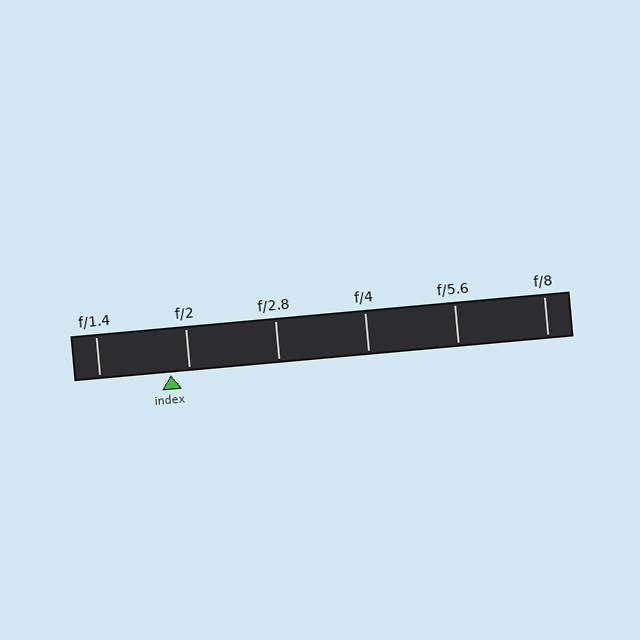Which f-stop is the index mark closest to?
The index mark is closest to f/2.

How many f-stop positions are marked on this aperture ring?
There are 6 f-stop positions marked.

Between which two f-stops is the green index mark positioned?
The index mark is between f/1.4 and f/2.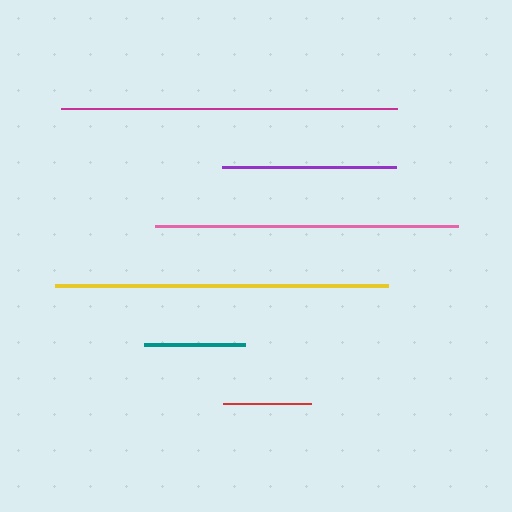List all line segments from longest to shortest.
From longest to shortest: magenta, yellow, pink, purple, teal, red.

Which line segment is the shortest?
The red line is the shortest at approximately 88 pixels.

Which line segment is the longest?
The magenta line is the longest at approximately 336 pixels.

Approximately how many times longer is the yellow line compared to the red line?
The yellow line is approximately 3.8 times the length of the red line.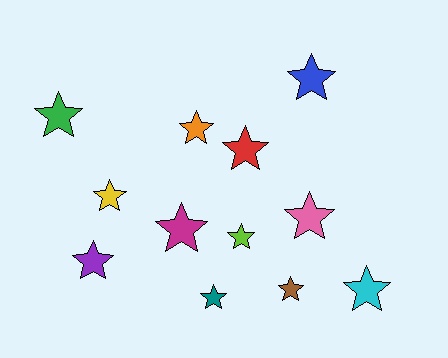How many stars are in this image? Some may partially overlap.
There are 12 stars.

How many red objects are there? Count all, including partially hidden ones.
There is 1 red object.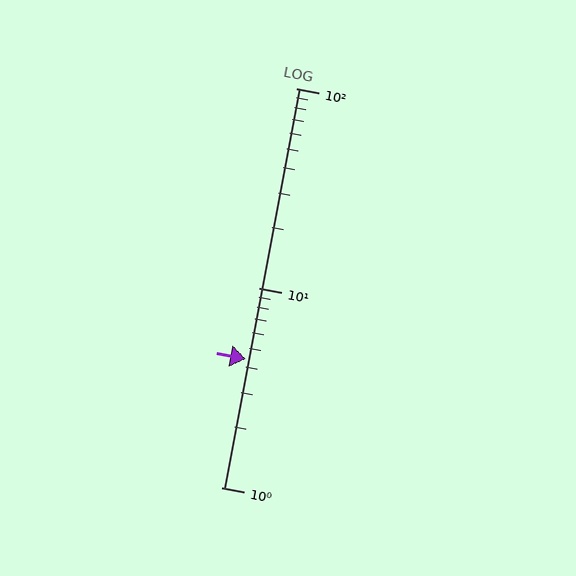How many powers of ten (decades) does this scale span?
The scale spans 2 decades, from 1 to 100.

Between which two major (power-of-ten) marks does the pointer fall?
The pointer is between 1 and 10.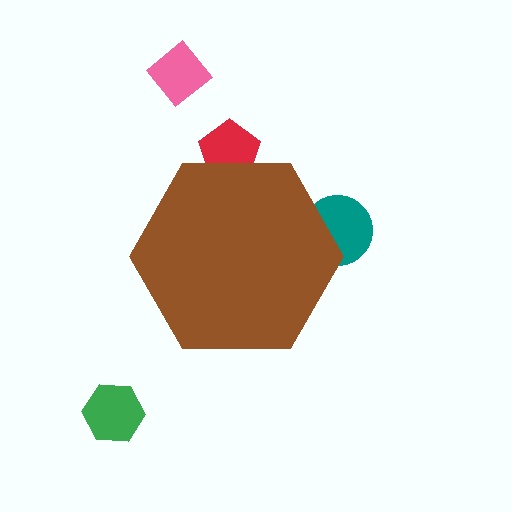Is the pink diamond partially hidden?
No, the pink diamond is fully visible.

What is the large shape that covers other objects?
A brown hexagon.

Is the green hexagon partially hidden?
No, the green hexagon is fully visible.